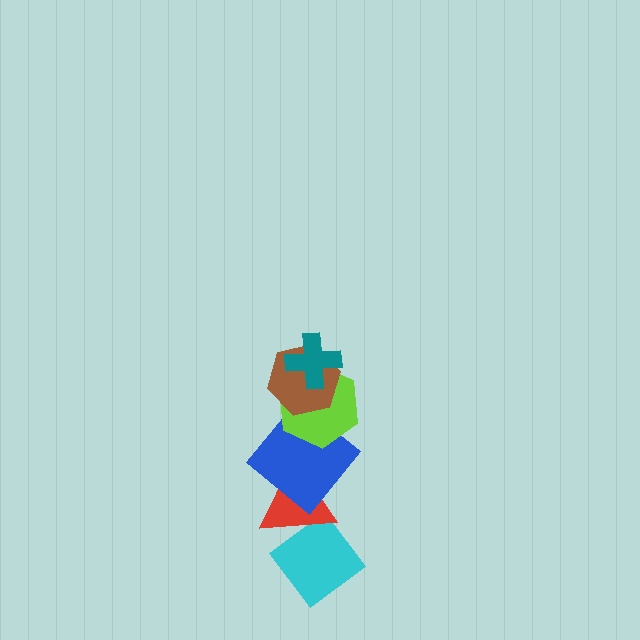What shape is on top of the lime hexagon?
The brown hexagon is on top of the lime hexagon.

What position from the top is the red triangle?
The red triangle is 5th from the top.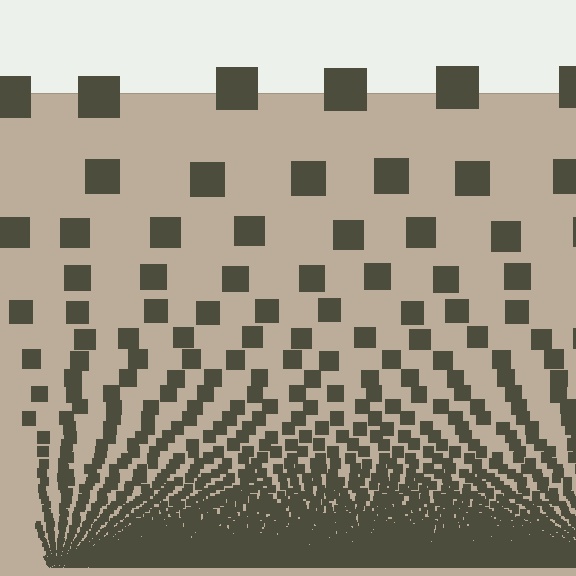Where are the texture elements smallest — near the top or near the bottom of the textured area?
Near the bottom.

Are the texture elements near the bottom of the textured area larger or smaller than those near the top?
Smaller. The gradient is inverted — elements near the bottom are smaller and denser.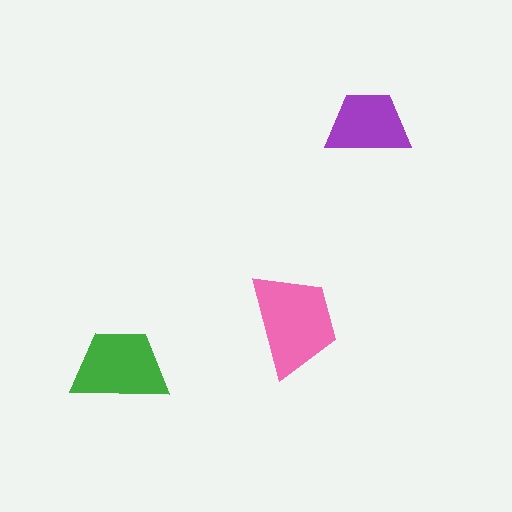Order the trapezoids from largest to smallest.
the pink one, the green one, the purple one.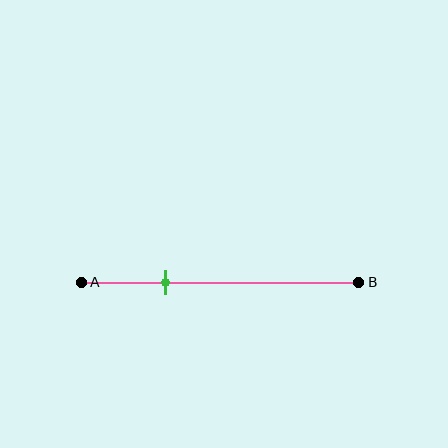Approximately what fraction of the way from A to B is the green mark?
The green mark is approximately 30% of the way from A to B.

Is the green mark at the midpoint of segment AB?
No, the mark is at about 30% from A, not at the 50% midpoint.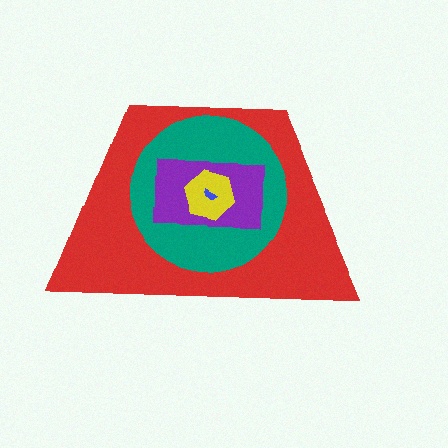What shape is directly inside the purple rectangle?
The yellow hexagon.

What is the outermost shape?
The red trapezoid.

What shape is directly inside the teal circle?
The purple rectangle.